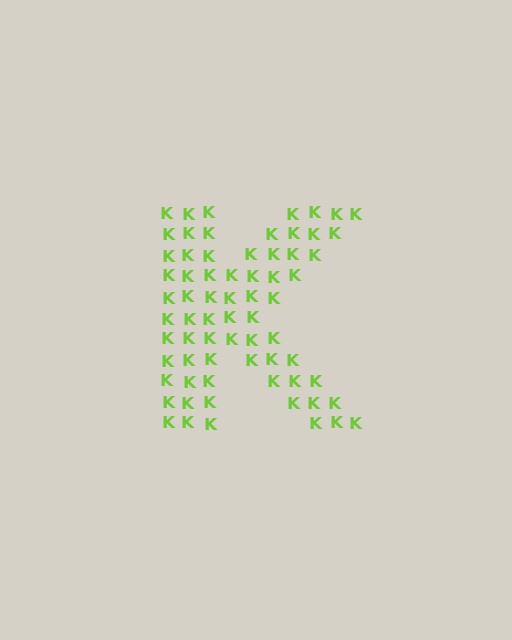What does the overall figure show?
The overall figure shows the letter K.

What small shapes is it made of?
It is made of small letter K's.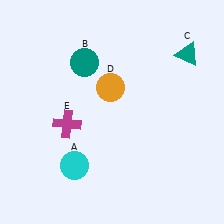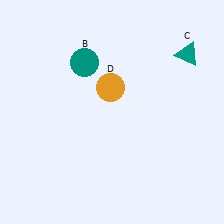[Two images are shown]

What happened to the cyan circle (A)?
The cyan circle (A) was removed in Image 2. It was in the bottom-left area of Image 1.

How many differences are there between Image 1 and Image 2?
There are 2 differences between the two images.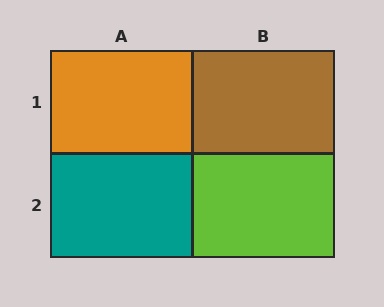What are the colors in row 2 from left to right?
Teal, lime.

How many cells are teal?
1 cell is teal.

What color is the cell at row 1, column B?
Brown.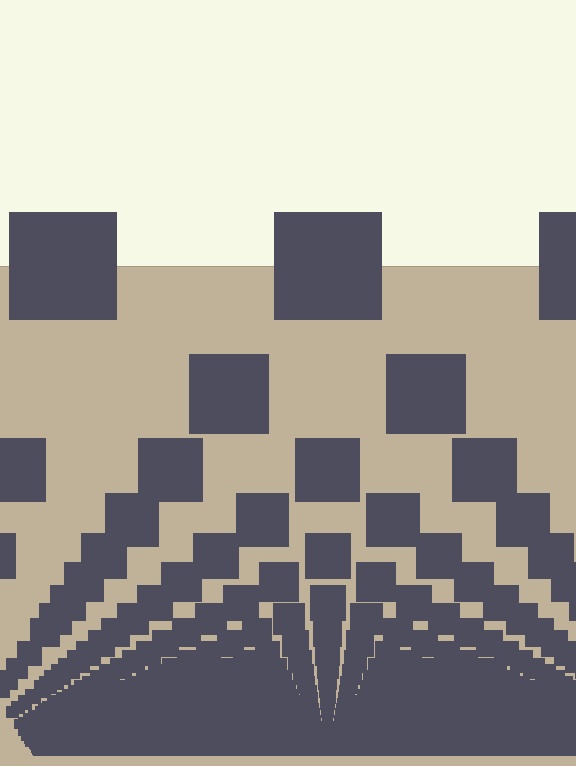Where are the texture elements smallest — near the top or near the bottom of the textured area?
Near the bottom.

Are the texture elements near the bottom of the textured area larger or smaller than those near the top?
Smaller. The gradient is inverted — elements near the bottom are smaller and denser.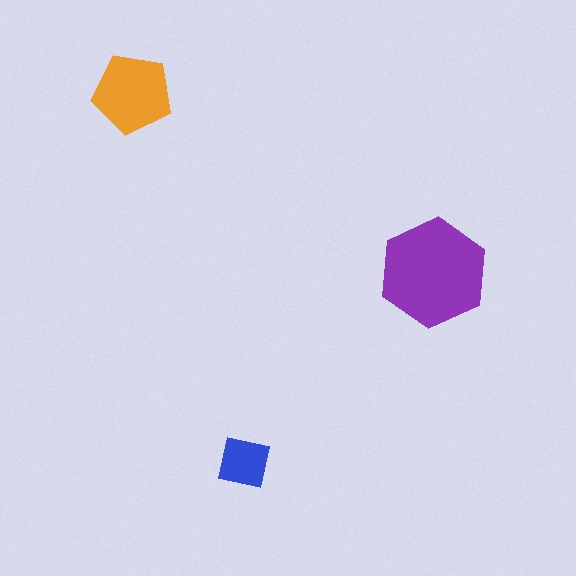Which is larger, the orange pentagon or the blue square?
The orange pentagon.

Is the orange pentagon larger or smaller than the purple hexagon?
Smaller.